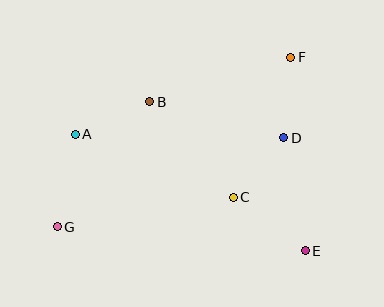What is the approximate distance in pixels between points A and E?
The distance between A and E is approximately 258 pixels.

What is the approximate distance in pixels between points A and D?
The distance between A and D is approximately 208 pixels.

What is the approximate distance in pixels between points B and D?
The distance between B and D is approximately 139 pixels.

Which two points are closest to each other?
Points C and D are closest to each other.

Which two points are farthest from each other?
Points F and G are farthest from each other.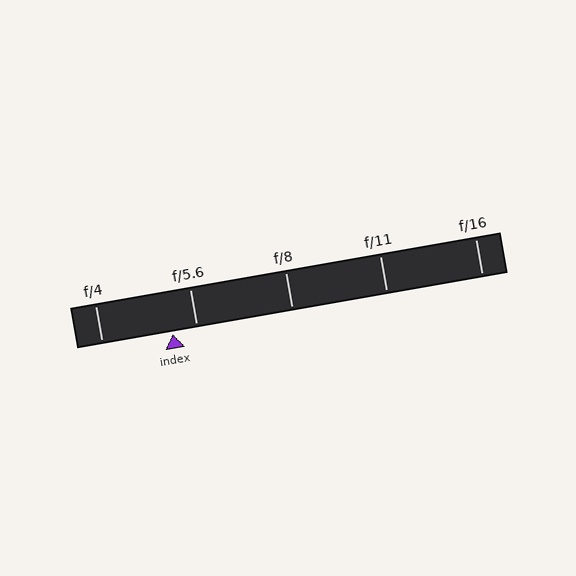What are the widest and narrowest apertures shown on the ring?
The widest aperture shown is f/4 and the narrowest is f/16.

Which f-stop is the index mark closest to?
The index mark is closest to f/5.6.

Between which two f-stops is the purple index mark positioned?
The index mark is between f/4 and f/5.6.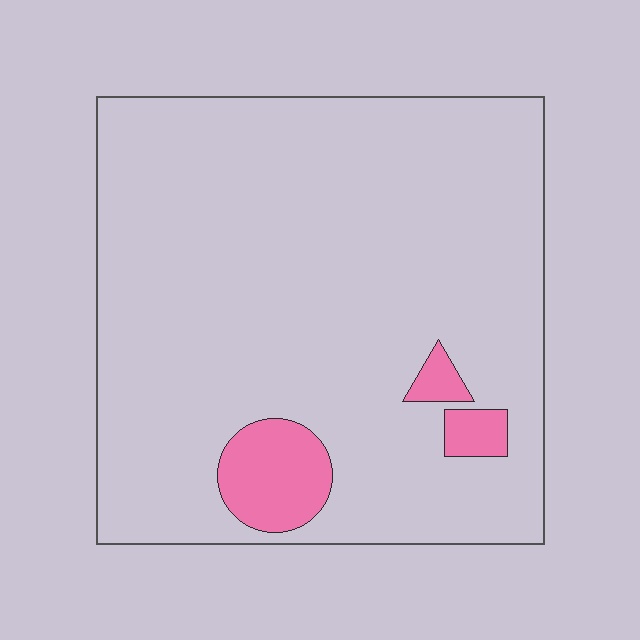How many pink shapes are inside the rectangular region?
3.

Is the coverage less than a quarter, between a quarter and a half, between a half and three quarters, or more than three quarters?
Less than a quarter.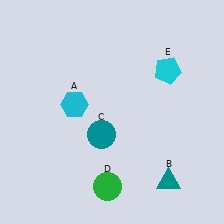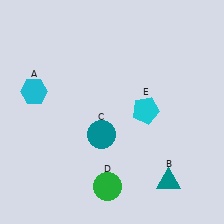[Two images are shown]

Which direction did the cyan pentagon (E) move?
The cyan pentagon (E) moved down.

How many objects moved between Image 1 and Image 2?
2 objects moved between the two images.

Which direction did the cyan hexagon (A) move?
The cyan hexagon (A) moved left.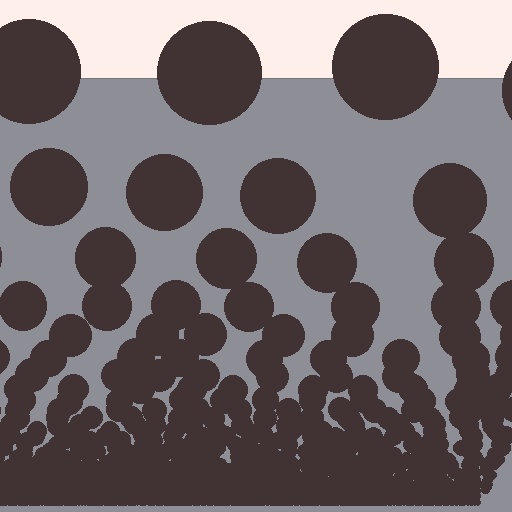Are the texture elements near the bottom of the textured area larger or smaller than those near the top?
Smaller. The gradient is inverted — elements near the bottom are smaller and denser.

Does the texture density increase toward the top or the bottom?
Density increases toward the bottom.